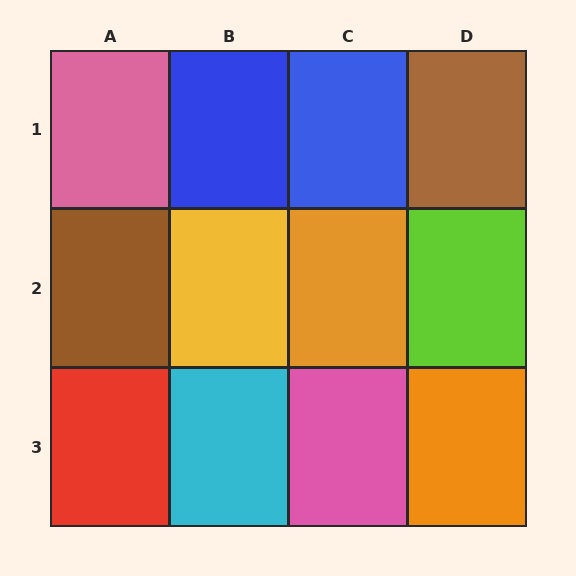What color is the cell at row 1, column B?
Blue.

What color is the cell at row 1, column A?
Pink.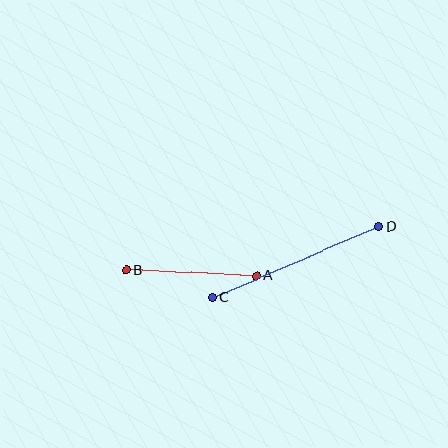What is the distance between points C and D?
The distance is approximately 181 pixels.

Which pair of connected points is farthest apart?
Points C and D are farthest apart.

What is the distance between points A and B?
The distance is approximately 131 pixels.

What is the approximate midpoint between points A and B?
The midpoint is at approximately (191, 273) pixels.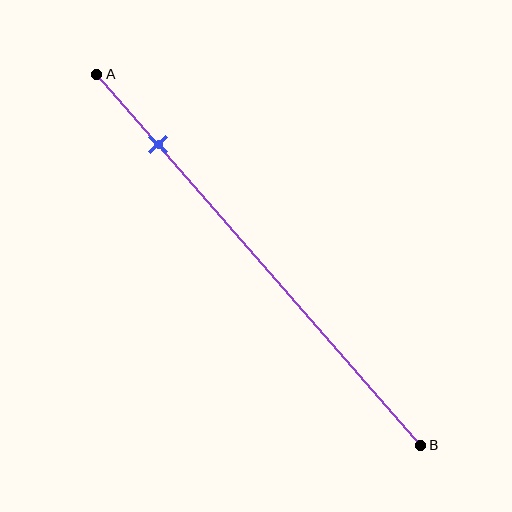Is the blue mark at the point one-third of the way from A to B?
No, the mark is at about 20% from A, not at the 33% one-third point.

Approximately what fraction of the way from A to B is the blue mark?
The blue mark is approximately 20% of the way from A to B.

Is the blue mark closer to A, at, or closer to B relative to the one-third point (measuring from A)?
The blue mark is closer to point A than the one-third point of segment AB.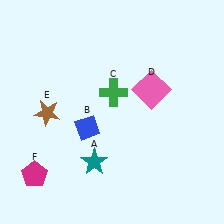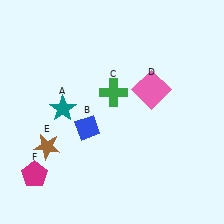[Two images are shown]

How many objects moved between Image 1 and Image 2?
2 objects moved between the two images.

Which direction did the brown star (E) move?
The brown star (E) moved down.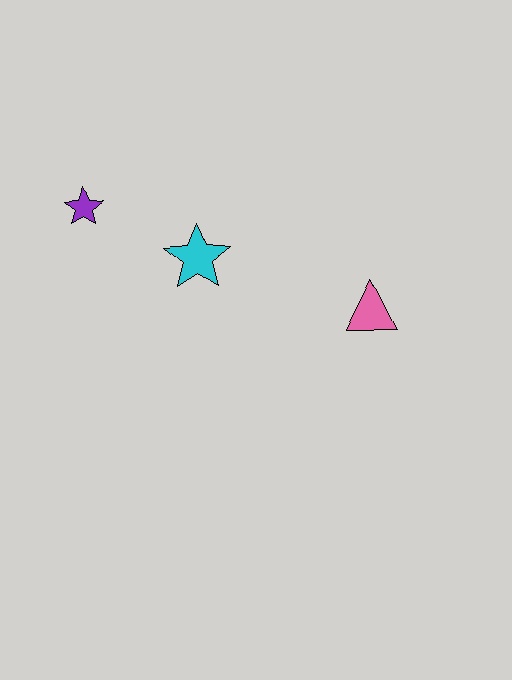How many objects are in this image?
There are 3 objects.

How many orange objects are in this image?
There are no orange objects.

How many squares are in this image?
There are no squares.